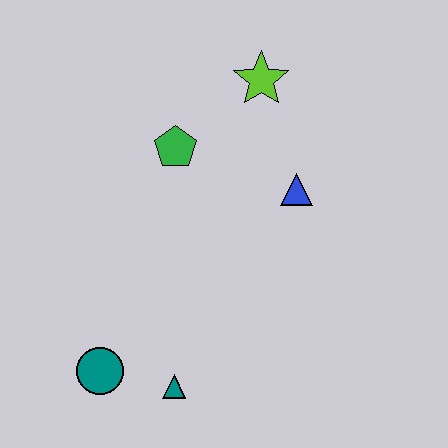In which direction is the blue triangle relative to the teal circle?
The blue triangle is to the right of the teal circle.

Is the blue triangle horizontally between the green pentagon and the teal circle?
No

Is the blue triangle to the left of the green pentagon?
No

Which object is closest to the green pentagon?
The lime star is closest to the green pentagon.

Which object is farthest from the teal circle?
The lime star is farthest from the teal circle.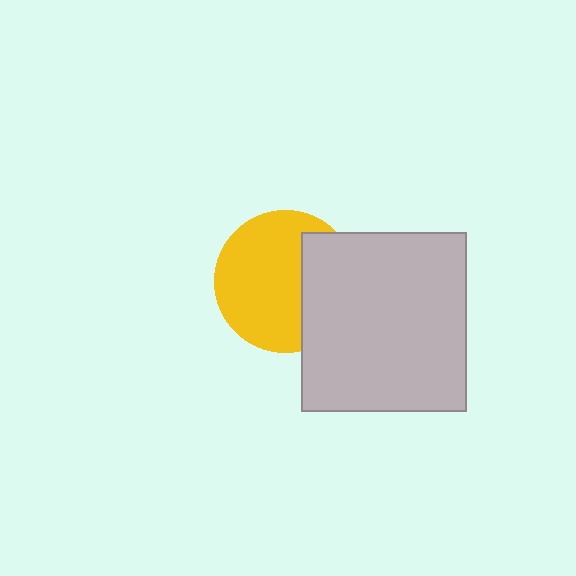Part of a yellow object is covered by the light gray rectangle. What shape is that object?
It is a circle.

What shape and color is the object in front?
The object in front is a light gray rectangle.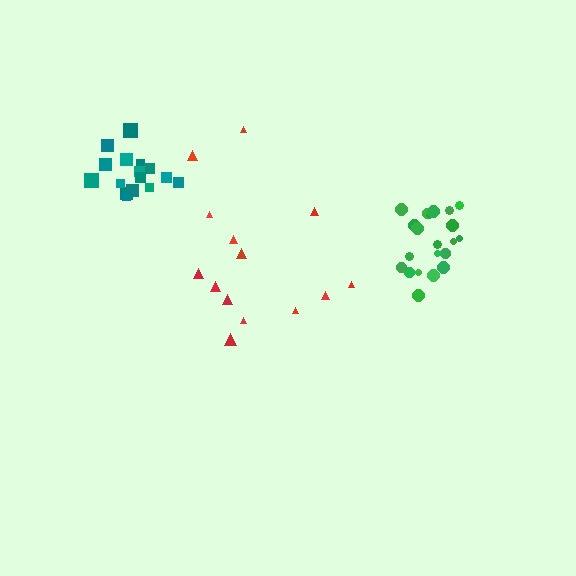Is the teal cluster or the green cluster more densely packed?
Green.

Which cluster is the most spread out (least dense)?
Red.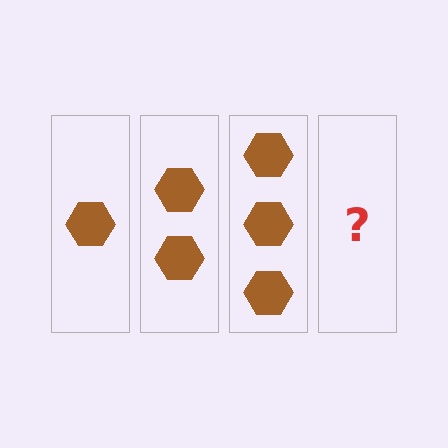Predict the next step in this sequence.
The next step is 4 hexagons.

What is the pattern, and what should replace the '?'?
The pattern is that each step adds one more hexagon. The '?' should be 4 hexagons.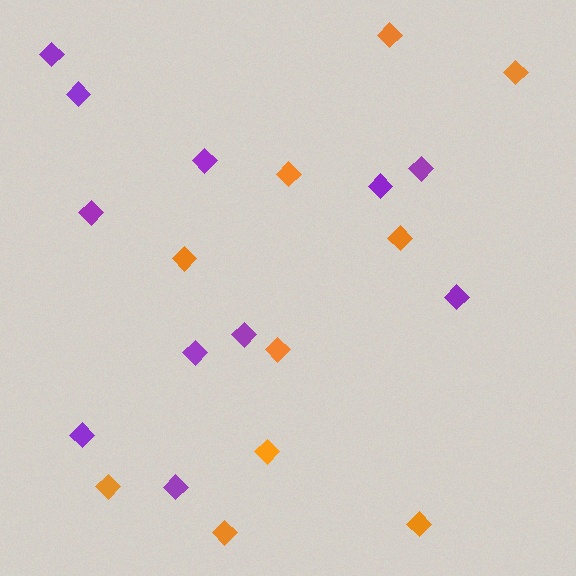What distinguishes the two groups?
There are 2 groups: one group of orange diamonds (10) and one group of purple diamonds (11).